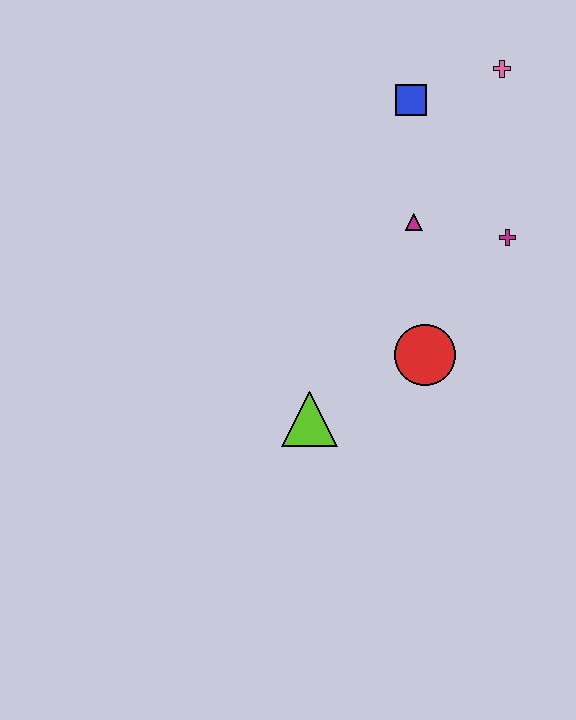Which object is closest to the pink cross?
The blue square is closest to the pink cross.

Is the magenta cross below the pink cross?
Yes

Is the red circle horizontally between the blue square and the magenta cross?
Yes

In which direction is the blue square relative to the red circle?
The blue square is above the red circle.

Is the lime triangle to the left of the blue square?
Yes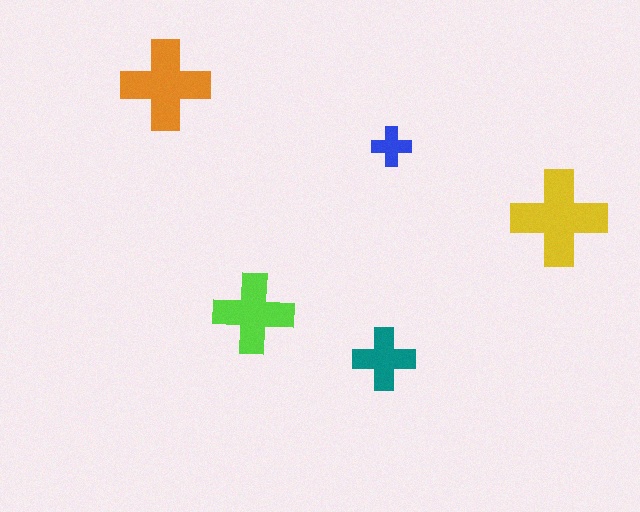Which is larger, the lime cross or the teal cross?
The lime one.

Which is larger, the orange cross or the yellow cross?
The yellow one.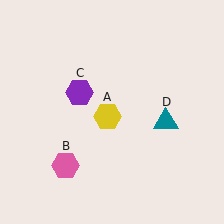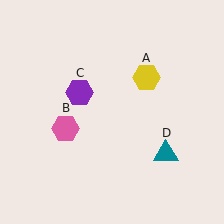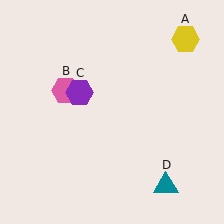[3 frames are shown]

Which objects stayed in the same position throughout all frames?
Purple hexagon (object C) remained stationary.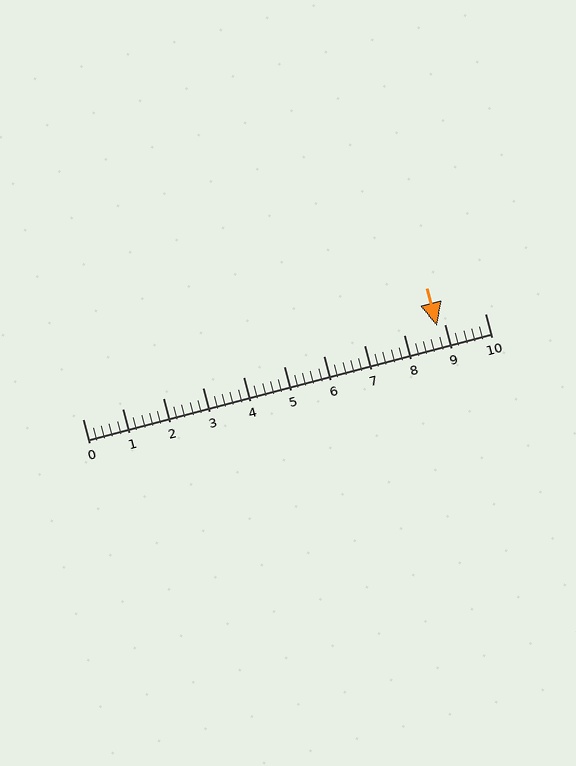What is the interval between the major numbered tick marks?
The major tick marks are spaced 1 units apart.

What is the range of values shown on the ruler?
The ruler shows values from 0 to 10.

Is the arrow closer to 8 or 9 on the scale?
The arrow is closer to 9.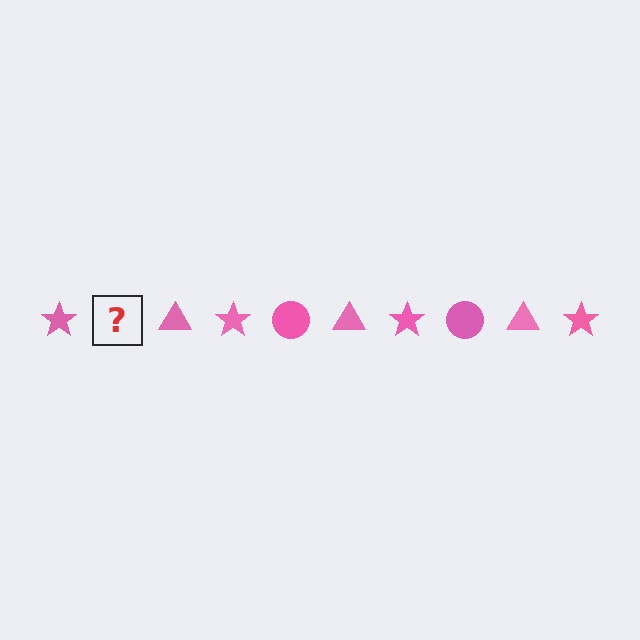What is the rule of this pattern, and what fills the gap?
The rule is that the pattern cycles through star, circle, triangle shapes in pink. The gap should be filled with a pink circle.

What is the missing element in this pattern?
The missing element is a pink circle.